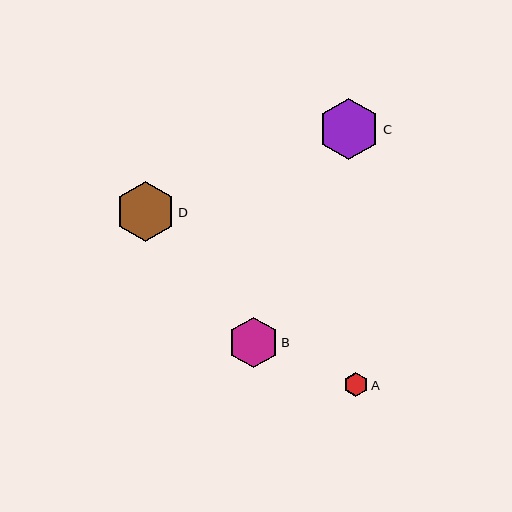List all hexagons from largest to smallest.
From largest to smallest: C, D, B, A.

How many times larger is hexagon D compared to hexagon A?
Hexagon D is approximately 2.4 times the size of hexagon A.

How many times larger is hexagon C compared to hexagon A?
Hexagon C is approximately 2.5 times the size of hexagon A.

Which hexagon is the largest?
Hexagon C is the largest with a size of approximately 61 pixels.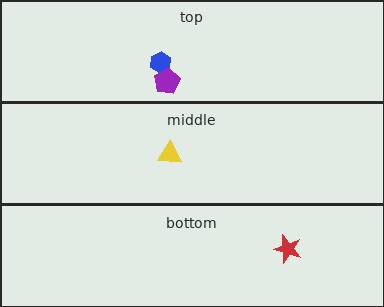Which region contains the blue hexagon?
The top region.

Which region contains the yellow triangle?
The middle region.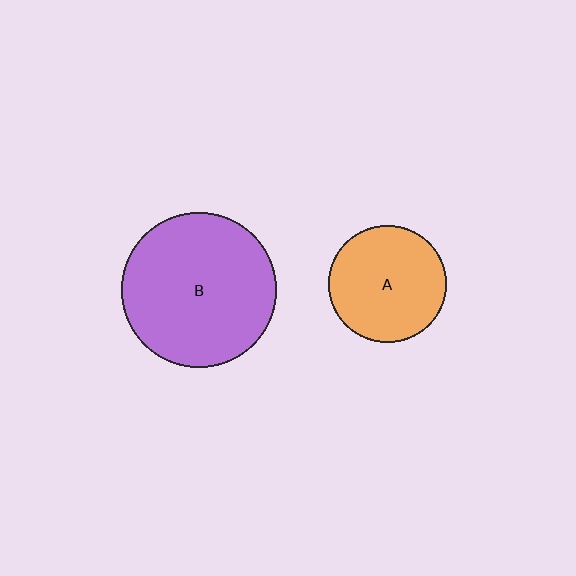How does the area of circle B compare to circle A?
Approximately 1.7 times.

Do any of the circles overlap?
No, none of the circles overlap.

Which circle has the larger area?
Circle B (purple).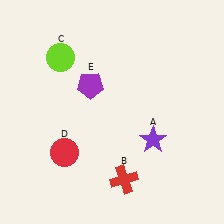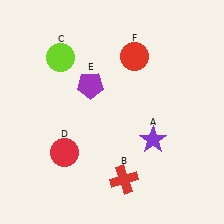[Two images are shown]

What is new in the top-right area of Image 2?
A red circle (F) was added in the top-right area of Image 2.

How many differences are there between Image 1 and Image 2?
There is 1 difference between the two images.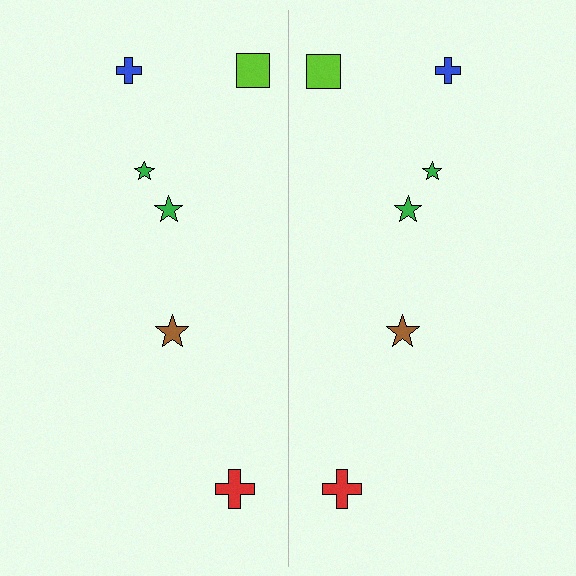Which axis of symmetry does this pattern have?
The pattern has a vertical axis of symmetry running through the center of the image.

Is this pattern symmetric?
Yes, this pattern has bilateral (reflection) symmetry.